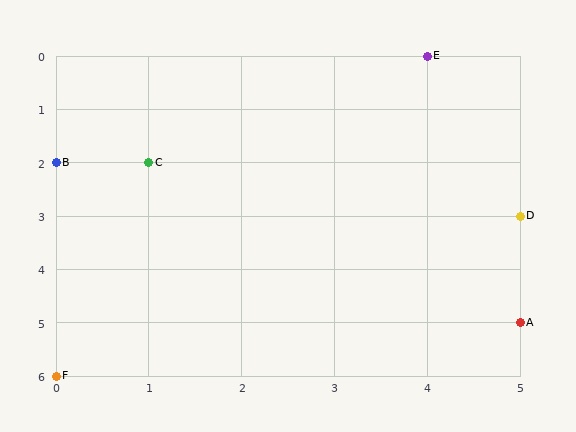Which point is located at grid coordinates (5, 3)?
Point D is at (5, 3).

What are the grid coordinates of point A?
Point A is at grid coordinates (5, 5).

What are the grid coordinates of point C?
Point C is at grid coordinates (1, 2).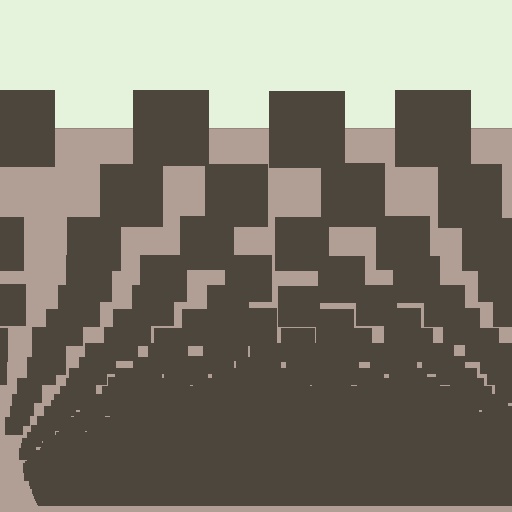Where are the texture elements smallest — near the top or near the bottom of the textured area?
Near the bottom.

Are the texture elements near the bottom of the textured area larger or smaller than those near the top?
Smaller. The gradient is inverted — elements near the bottom are smaller and denser.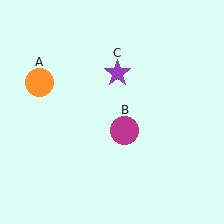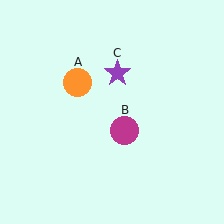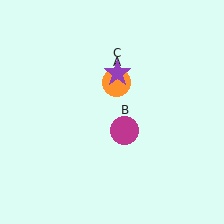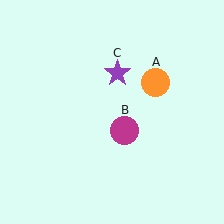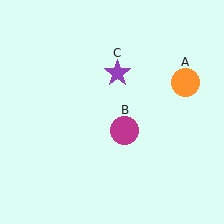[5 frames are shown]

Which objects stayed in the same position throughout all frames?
Magenta circle (object B) and purple star (object C) remained stationary.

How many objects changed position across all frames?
1 object changed position: orange circle (object A).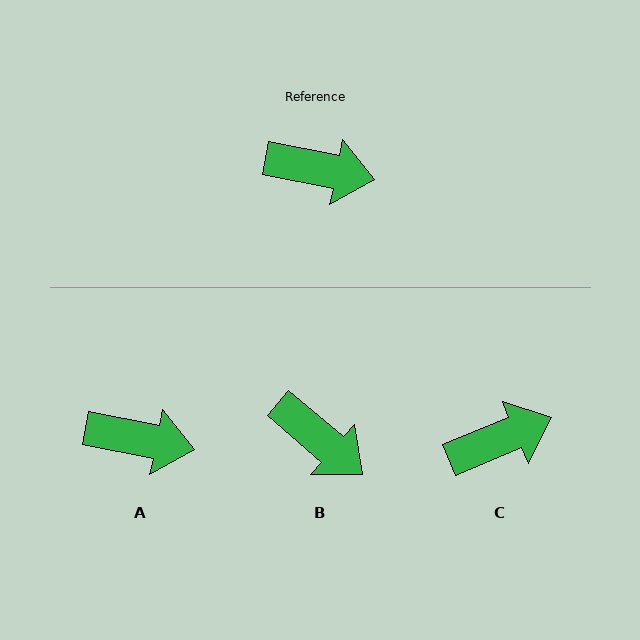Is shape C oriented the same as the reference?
No, it is off by about 34 degrees.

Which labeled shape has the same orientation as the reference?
A.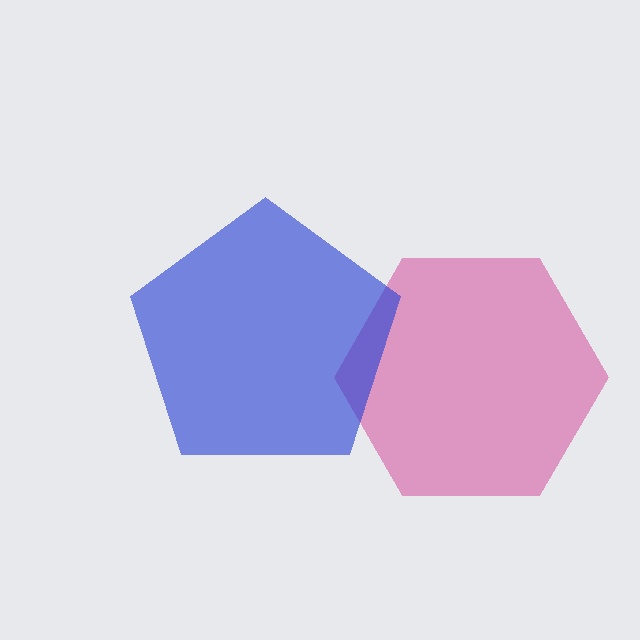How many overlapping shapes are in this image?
There are 2 overlapping shapes in the image.